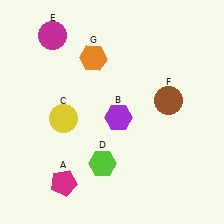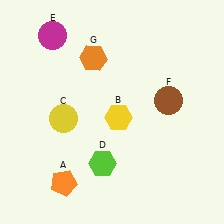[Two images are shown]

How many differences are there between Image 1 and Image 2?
There are 2 differences between the two images.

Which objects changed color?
A changed from magenta to orange. B changed from purple to yellow.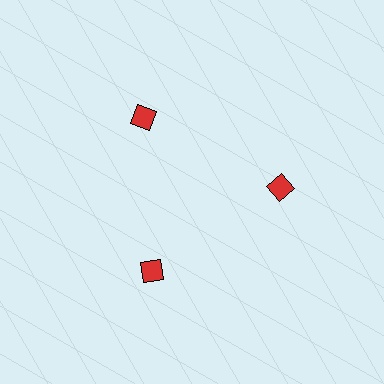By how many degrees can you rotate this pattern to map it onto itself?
The pattern maps onto itself every 120 degrees of rotation.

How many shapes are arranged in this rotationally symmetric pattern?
There are 3 shapes, arranged in 3 groups of 1.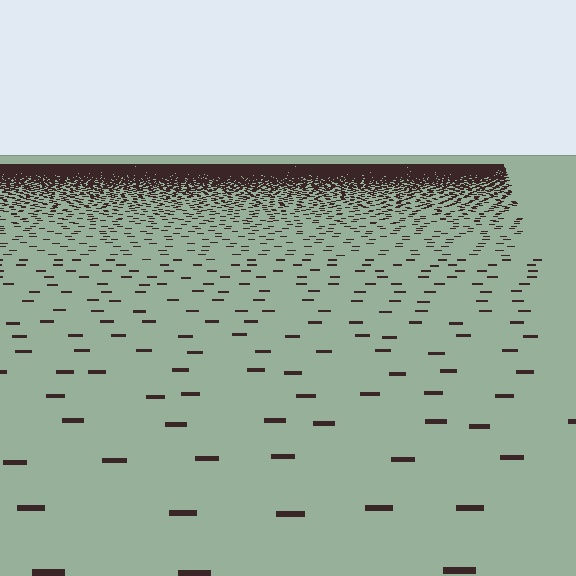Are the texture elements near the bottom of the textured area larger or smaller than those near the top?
Larger. Near the bottom, elements are closer to the viewer and appear at a bigger on-screen size.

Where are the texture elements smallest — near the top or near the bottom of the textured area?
Near the top.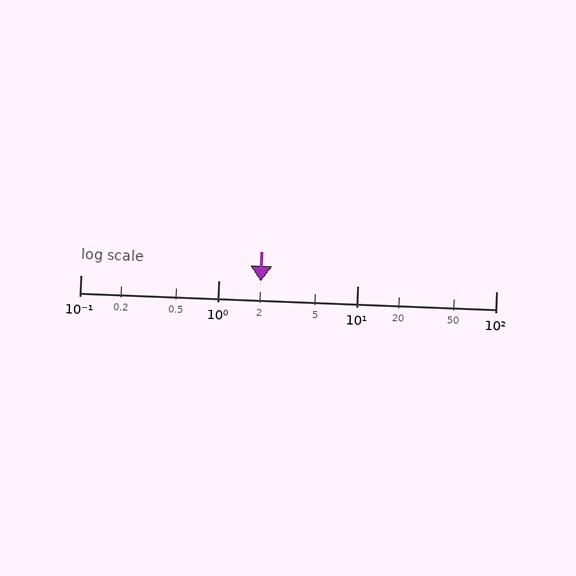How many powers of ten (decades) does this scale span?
The scale spans 3 decades, from 0.1 to 100.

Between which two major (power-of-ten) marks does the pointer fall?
The pointer is between 1 and 10.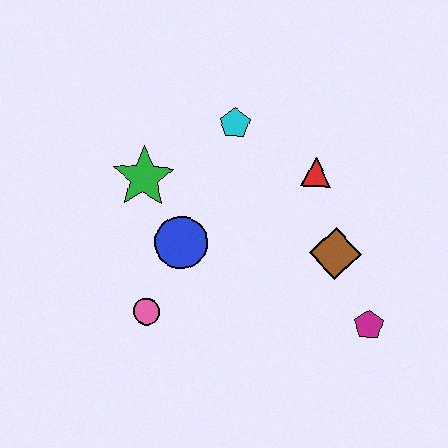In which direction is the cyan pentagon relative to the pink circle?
The cyan pentagon is above the pink circle.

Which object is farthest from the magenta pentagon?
The green star is farthest from the magenta pentagon.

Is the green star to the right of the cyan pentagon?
No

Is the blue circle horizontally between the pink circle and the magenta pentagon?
Yes